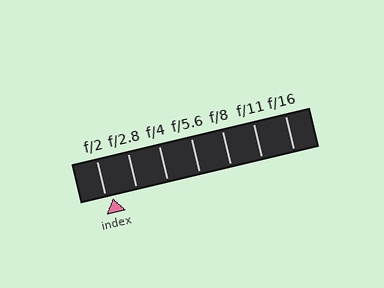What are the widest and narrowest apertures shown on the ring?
The widest aperture shown is f/2 and the narrowest is f/16.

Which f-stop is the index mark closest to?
The index mark is closest to f/2.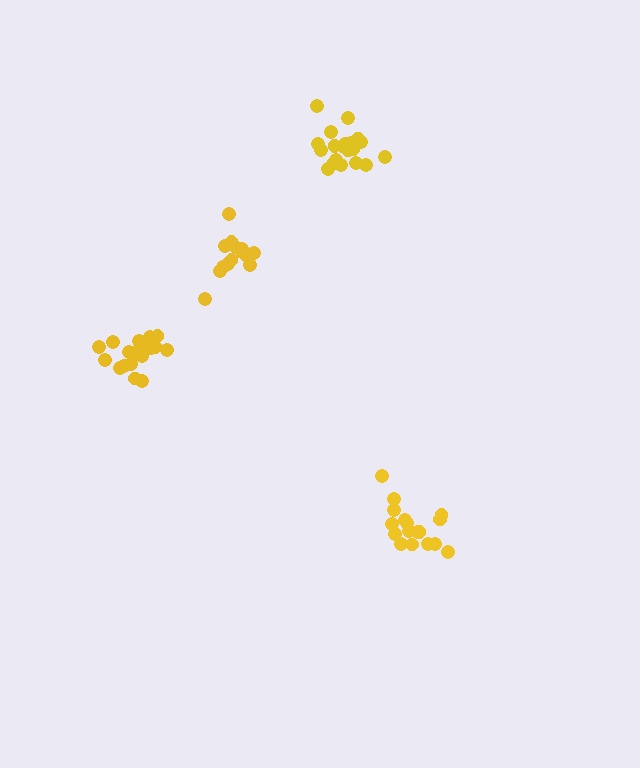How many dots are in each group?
Group 1: 17 dots, Group 2: 15 dots, Group 3: 20 dots, Group 4: 20 dots (72 total).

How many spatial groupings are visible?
There are 4 spatial groupings.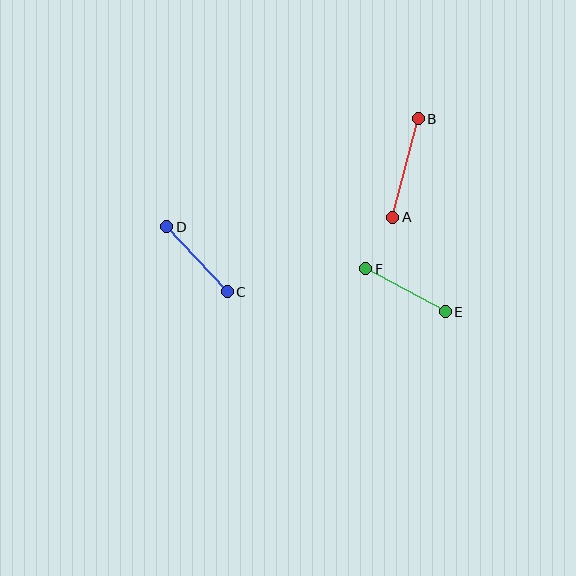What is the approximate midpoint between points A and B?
The midpoint is at approximately (405, 168) pixels.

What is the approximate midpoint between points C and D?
The midpoint is at approximately (197, 259) pixels.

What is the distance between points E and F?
The distance is approximately 90 pixels.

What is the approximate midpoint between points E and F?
The midpoint is at approximately (406, 290) pixels.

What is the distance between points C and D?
The distance is approximately 89 pixels.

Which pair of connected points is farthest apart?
Points A and B are farthest apart.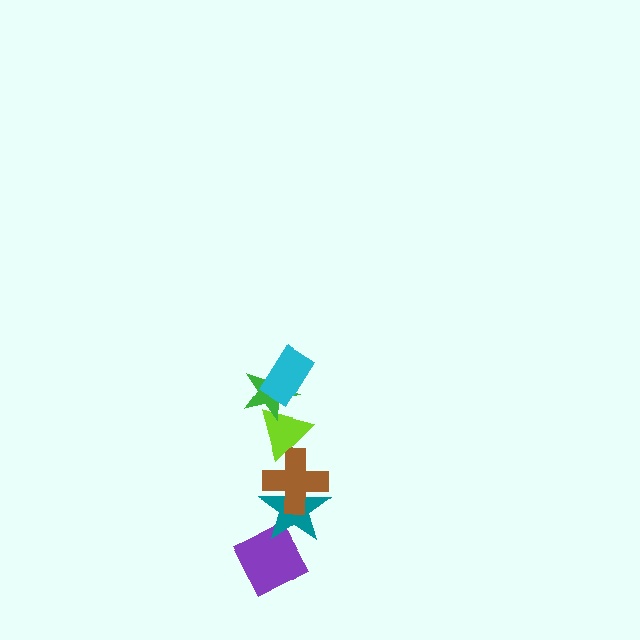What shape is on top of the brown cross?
The lime triangle is on top of the brown cross.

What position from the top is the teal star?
The teal star is 5th from the top.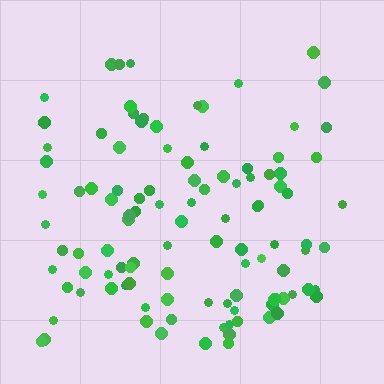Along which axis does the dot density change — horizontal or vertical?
Vertical.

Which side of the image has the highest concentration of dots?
The bottom.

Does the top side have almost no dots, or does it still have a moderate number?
Still a moderate number, just noticeably fewer than the bottom.